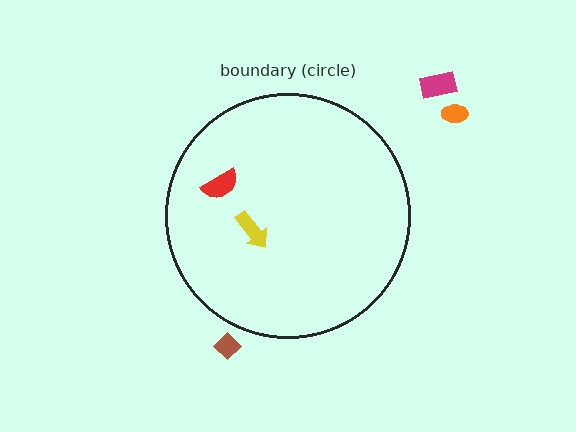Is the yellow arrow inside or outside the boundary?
Inside.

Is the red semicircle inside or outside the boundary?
Inside.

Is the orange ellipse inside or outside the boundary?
Outside.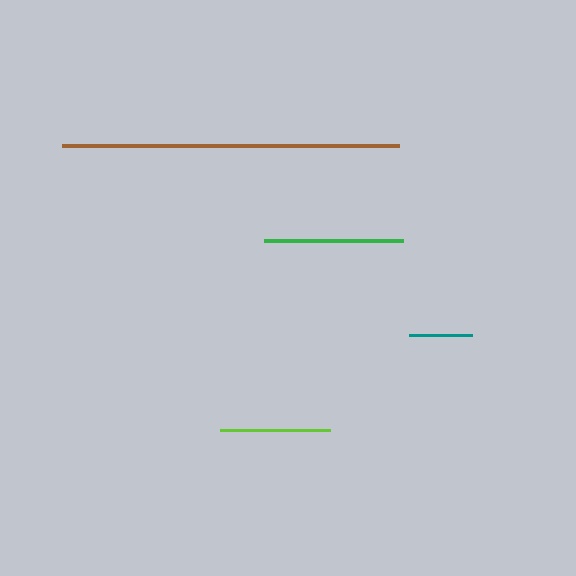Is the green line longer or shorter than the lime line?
The green line is longer than the lime line.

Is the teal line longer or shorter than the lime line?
The lime line is longer than the teal line.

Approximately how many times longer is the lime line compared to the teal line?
The lime line is approximately 1.7 times the length of the teal line.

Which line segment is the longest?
The brown line is the longest at approximately 337 pixels.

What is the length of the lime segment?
The lime segment is approximately 109 pixels long.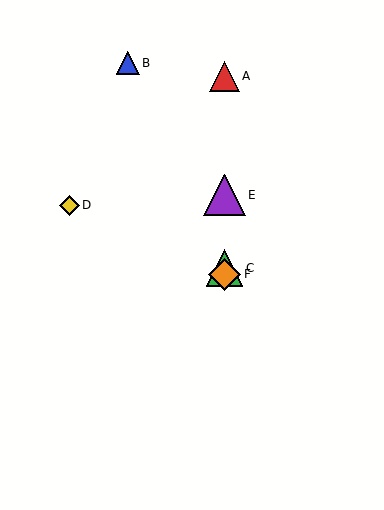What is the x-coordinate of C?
Object C is at x≈224.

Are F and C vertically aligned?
Yes, both are at x≈224.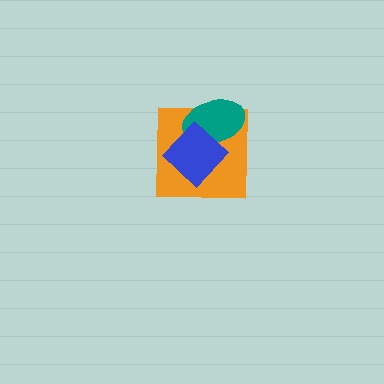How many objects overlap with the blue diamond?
2 objects overlap with the blue diamond.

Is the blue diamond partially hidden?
No, no other shape covers it.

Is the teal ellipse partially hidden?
Yes, it is partially covered by another shape.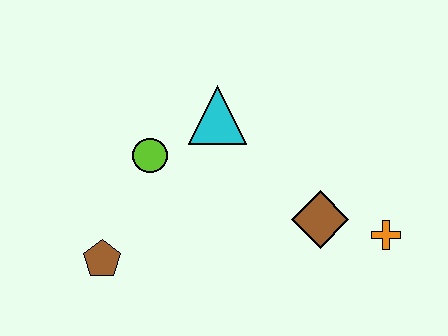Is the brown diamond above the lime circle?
No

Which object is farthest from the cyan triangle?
The orange cross is farthest from the cyan triangle.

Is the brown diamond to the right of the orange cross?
No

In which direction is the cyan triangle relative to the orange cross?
The cyan triangle is to the left of the orange cross.